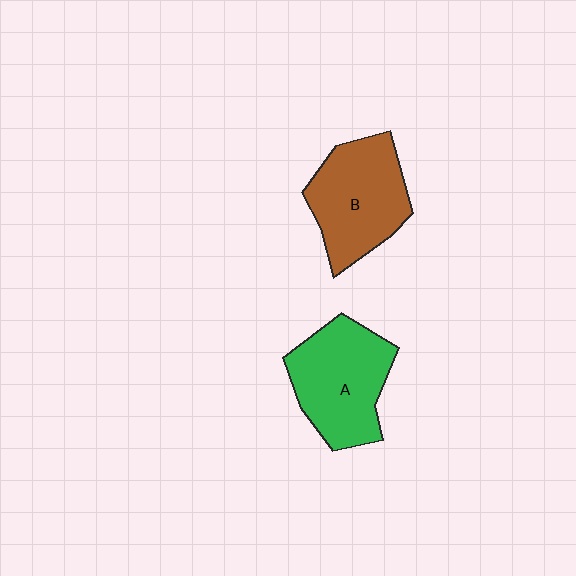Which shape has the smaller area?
Shape B (brown).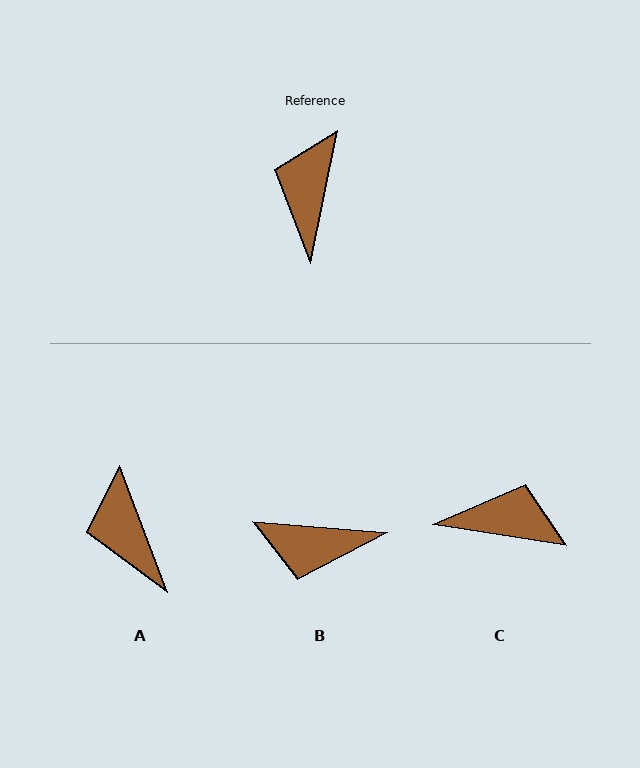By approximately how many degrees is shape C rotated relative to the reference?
Approximately 88 degrees clockwise.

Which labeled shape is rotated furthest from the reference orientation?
B, about 97 degrees away.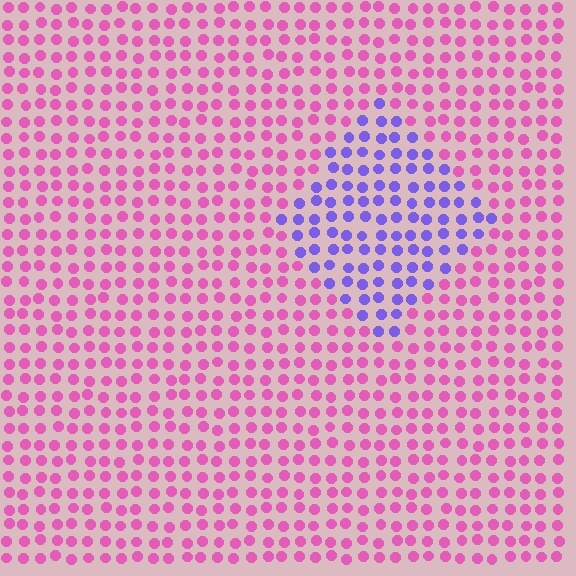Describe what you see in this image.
The image is filled with small pink elements in a uniform arrangement. A diamond-shaped region is visible where the elements are tinted to a slightly different hue, forming a subtle color boundary.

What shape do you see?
I see a diamond.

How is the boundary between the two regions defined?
The boundary is defined purely by a slight shift in hue (about 65 degrees). Spacing, size, and orientation are identical on both sides.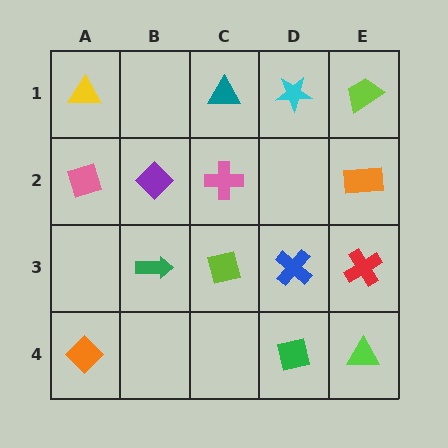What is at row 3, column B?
A green arrow.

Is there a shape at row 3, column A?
No, that cell is empty.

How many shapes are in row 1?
4 shapes.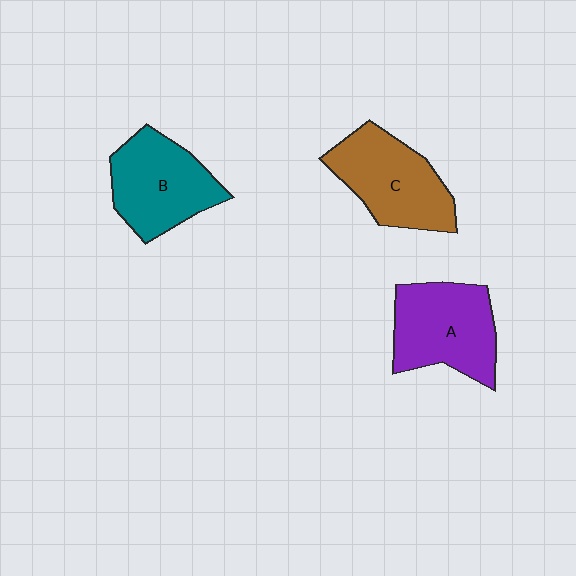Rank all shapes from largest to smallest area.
From largest to smallest: A (purple), C (brown), B (teal).